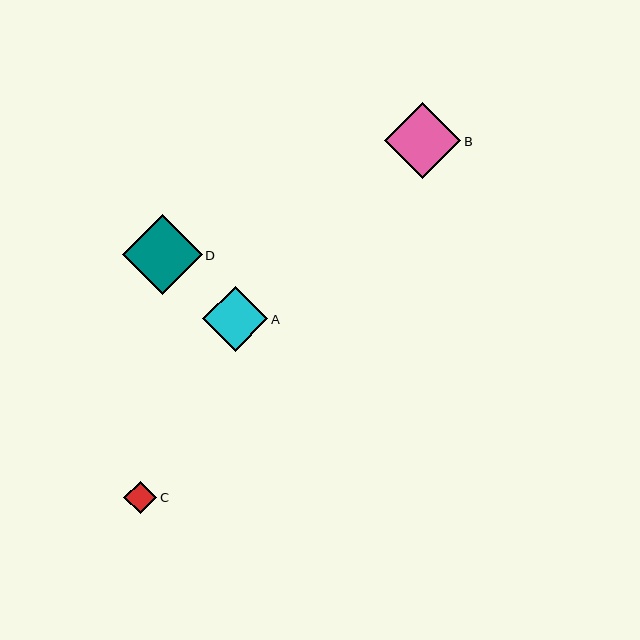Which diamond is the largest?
Diamond D is the largest with a size of approximately 79 pixels.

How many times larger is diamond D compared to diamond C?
Diamond D is approximately 2.4 times the size of diamond C.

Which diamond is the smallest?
Diamond C is the smallest with a size of approximately 33 pixels.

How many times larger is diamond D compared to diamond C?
Diamond D is approximately 2.4 times the size of diamond C.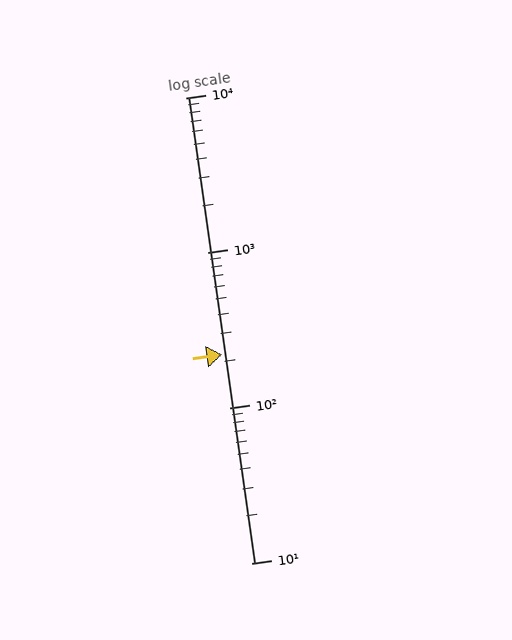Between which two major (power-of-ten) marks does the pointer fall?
The pointer is between 100 and 1000.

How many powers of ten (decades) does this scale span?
The scale spans 3 decades, from 10 to 10000.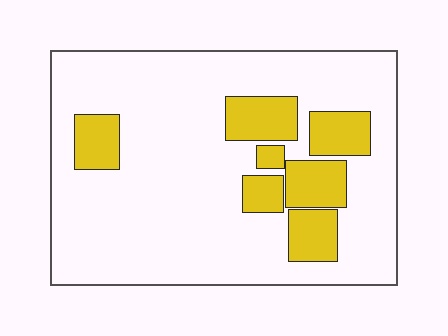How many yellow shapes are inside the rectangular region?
7.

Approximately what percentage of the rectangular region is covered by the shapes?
Approximately 20%.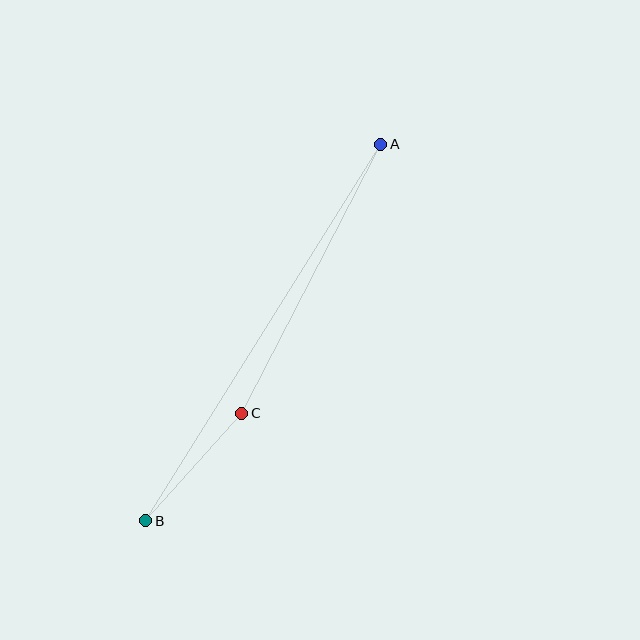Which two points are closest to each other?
Points B and C are closest to each other.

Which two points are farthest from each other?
Points A and B are farthest from each other.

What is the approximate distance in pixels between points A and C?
The distance between A and C is approximately 303 pixels.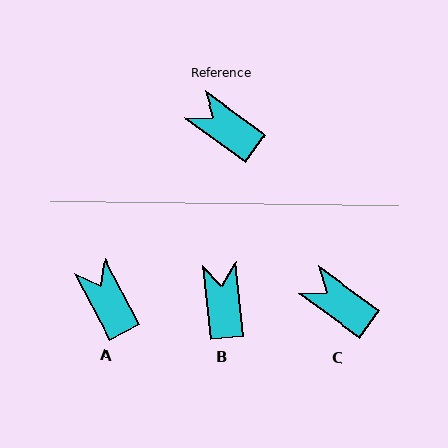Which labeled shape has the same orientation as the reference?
C.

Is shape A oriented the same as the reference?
No, it is off by about 27 degrees.